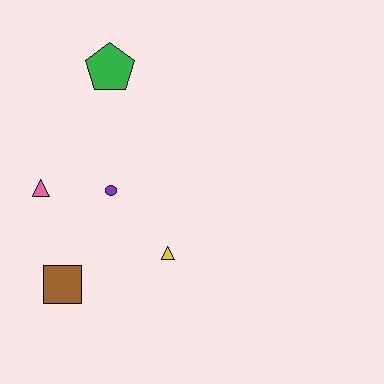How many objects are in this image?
There are 5 objects.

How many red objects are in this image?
There are no red objects.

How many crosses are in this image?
There are no crosses.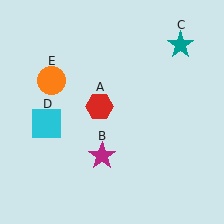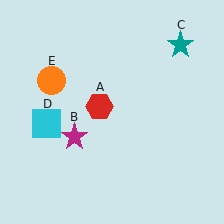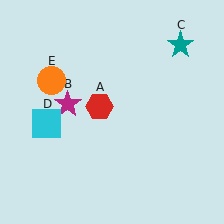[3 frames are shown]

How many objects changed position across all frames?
1 object changed position: magenta star (object B).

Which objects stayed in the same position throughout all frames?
Red hexagon (object A) and teal star (object C) and cyan square (object D) and orange circle (object E) remained stationary.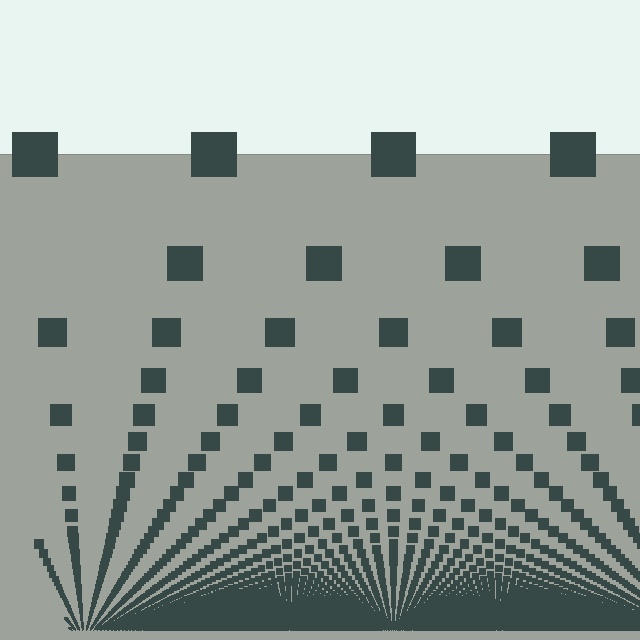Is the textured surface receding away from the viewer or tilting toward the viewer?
The surface appears to tilt toward the viewer. Texture elements get larger and sparser toward the top.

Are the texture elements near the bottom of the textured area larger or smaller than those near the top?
Smaller. The gradient is inverted — elements near the bottom are smaller and denser.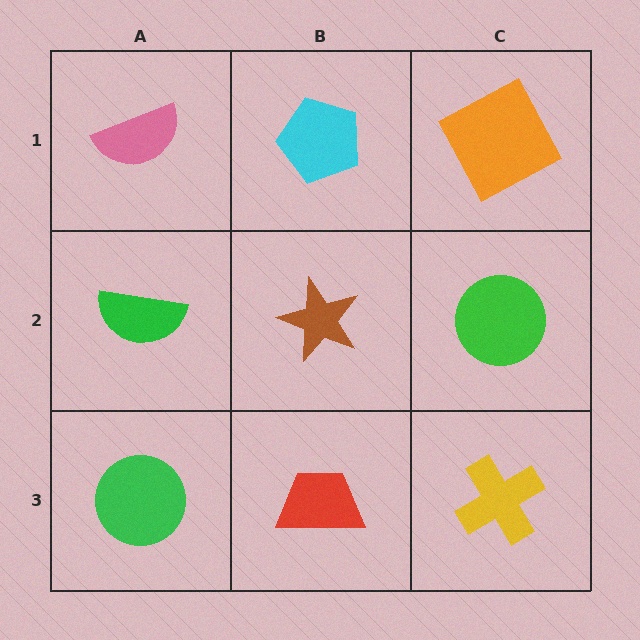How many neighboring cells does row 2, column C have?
3.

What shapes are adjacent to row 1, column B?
A brown star (row 2, column B), a pink semicircle (row 1, column A), an orange square (row 1, column C).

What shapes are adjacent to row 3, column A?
A green semicircle (row 2, column A), a red trapezoid (row 3, column B).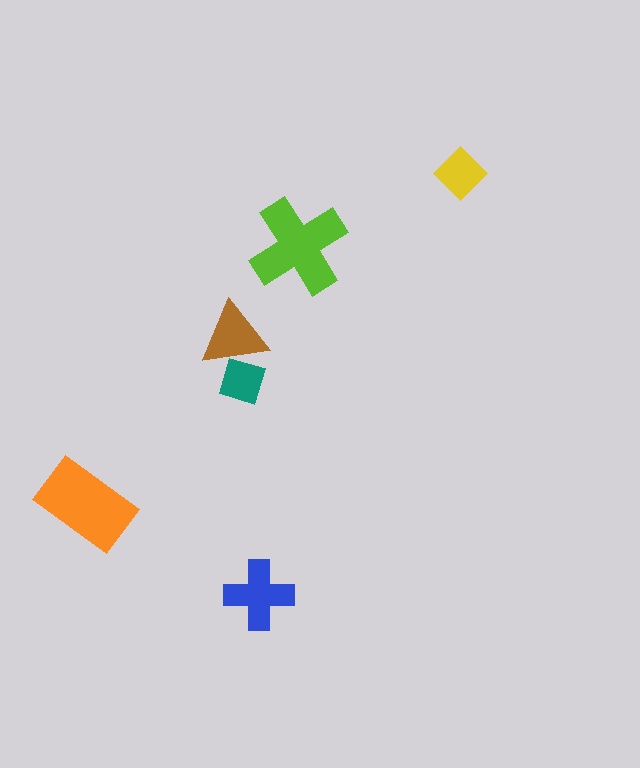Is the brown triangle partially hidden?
No, no other shape covers it.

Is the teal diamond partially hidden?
Yes, it is partially covered by another shape.